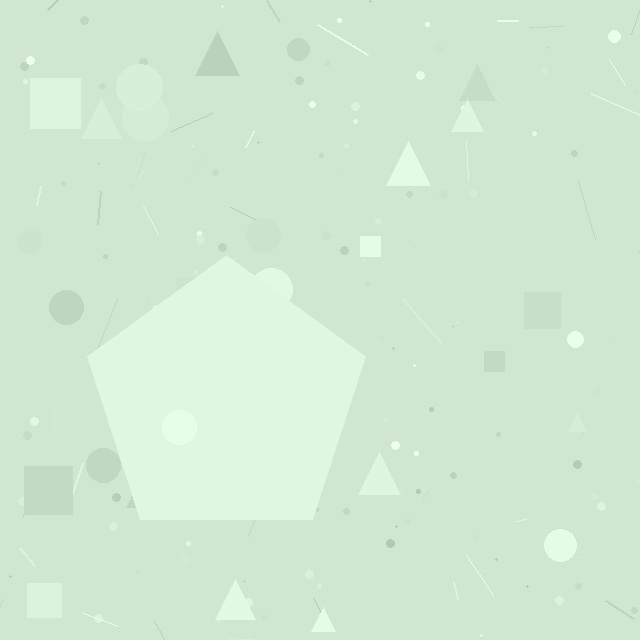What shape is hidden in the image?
A pentagon is hidden in the image.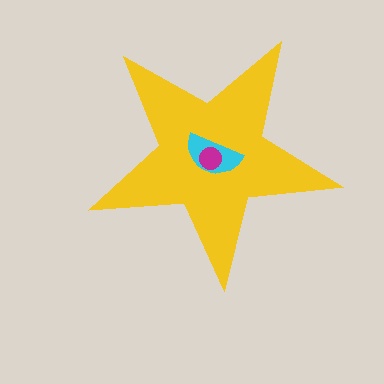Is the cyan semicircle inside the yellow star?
Yes.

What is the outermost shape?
The yellow star.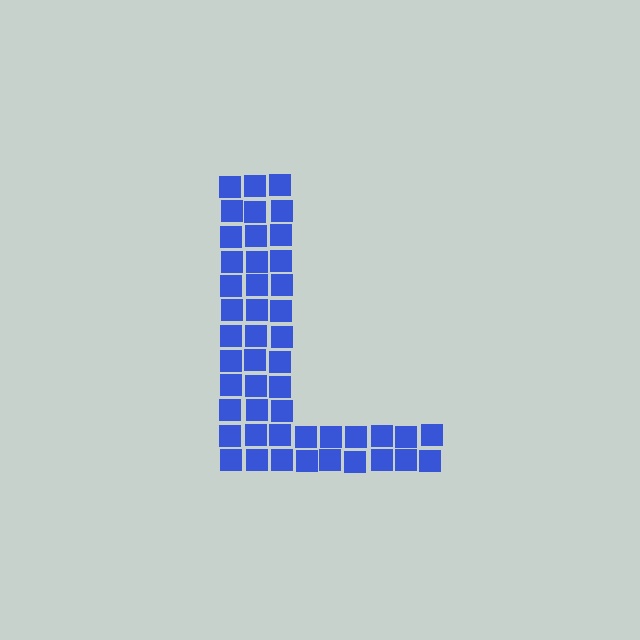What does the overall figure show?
The overall figure shows the letter L.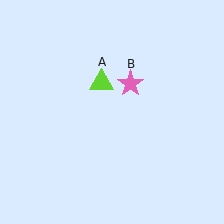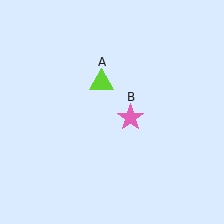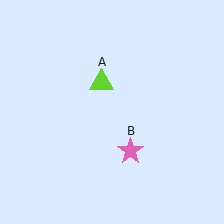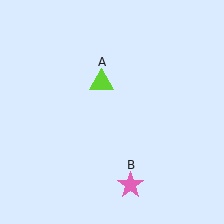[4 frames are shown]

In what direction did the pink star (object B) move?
The pink star (object B) moved down.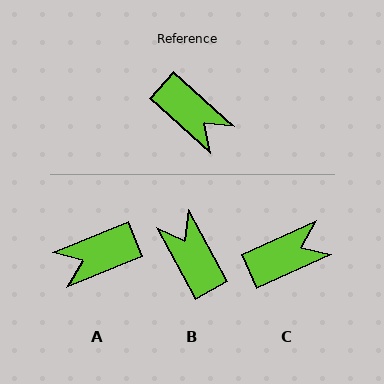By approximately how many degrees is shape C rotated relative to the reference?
Approximately 66 degrees counter-clockwise.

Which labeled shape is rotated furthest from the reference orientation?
B, about 160 degrees away.